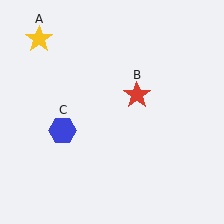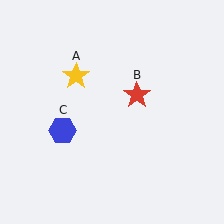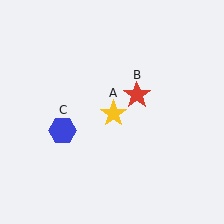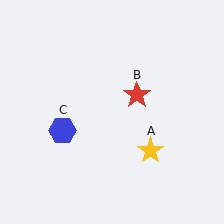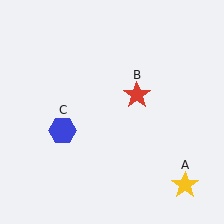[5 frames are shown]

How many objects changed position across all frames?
1 object changed position: yellow star (object A).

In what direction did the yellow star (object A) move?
The yellow star (object A) moved down and to the right.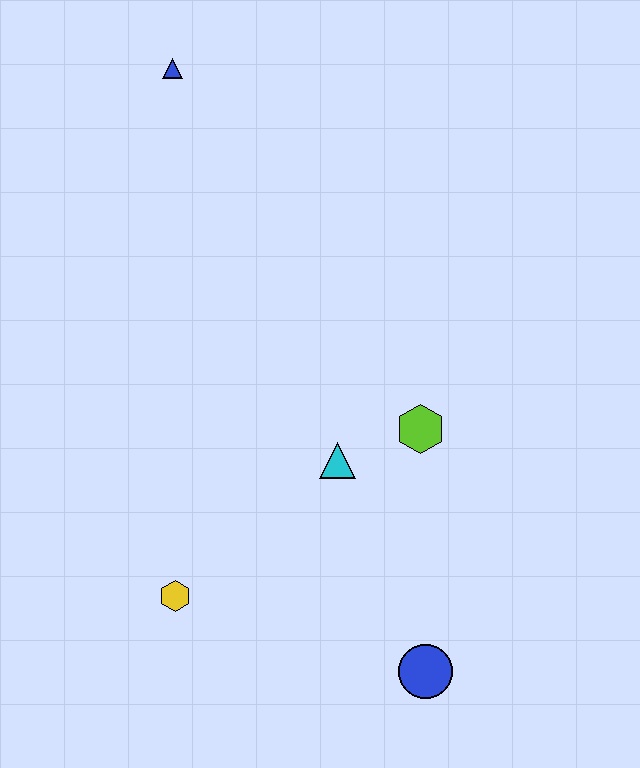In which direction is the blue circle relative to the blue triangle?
The blue circle is below the blue triangle.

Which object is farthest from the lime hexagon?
The blue triangle is farthest from the lime hexagon.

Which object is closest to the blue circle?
The cyan triangle is closest to the blue circle.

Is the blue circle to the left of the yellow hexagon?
No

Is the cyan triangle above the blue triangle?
No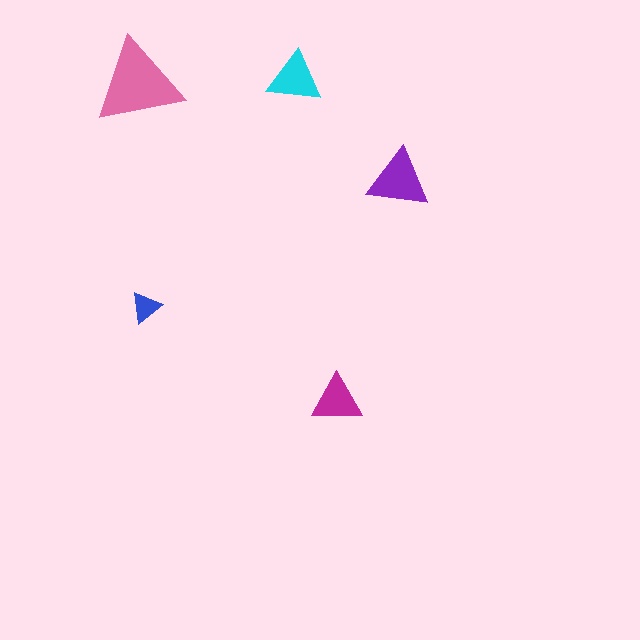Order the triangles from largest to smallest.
the pink one, the purple one, the cyan one, the magenta one, the blue one.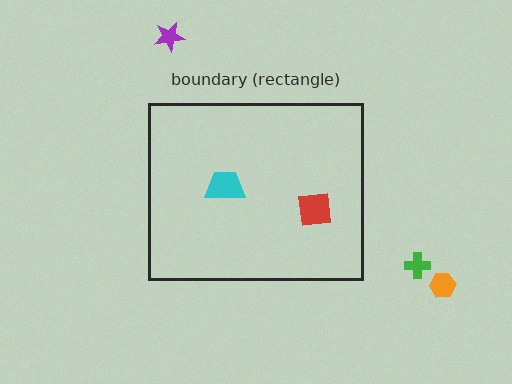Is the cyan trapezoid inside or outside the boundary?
Inside.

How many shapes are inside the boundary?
2 inside, 3 outside.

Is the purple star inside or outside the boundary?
Outside.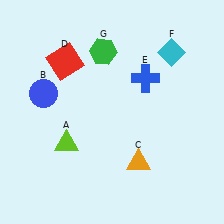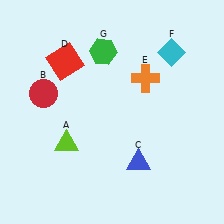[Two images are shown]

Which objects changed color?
B changed from blue to red. C changed from orange to blue. E changed from blue to orange.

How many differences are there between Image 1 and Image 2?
There are 3 differences between the two images.